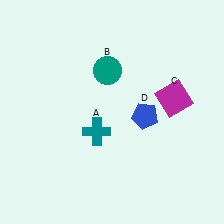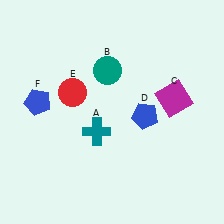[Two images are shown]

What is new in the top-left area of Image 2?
A blue pentagon (F) was added in the top-left area of Image 2.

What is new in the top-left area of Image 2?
A red circle (E) was added in the top-left area of Image 2.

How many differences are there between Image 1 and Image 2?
There are 2 differences between the two images.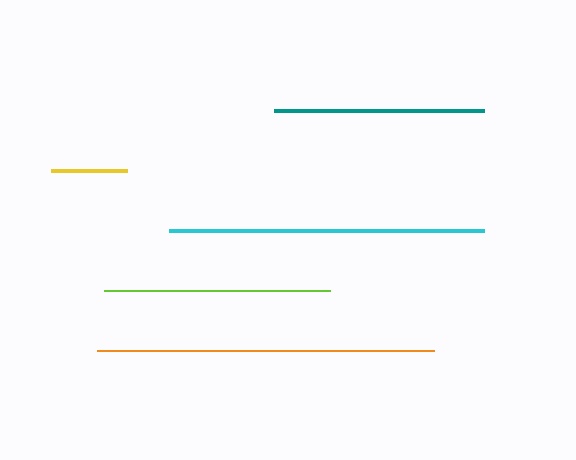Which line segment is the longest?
The orange line is the longest at approximately 336 pixels.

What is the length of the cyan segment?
The cyan segment is approximately 315 pixels long.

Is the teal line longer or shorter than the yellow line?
The teal line is longer than the yellow line.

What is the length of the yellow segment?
The yellow segment is approximately 76 pixels long.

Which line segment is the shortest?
The yellow line is the shortest at approximately 76 pixels.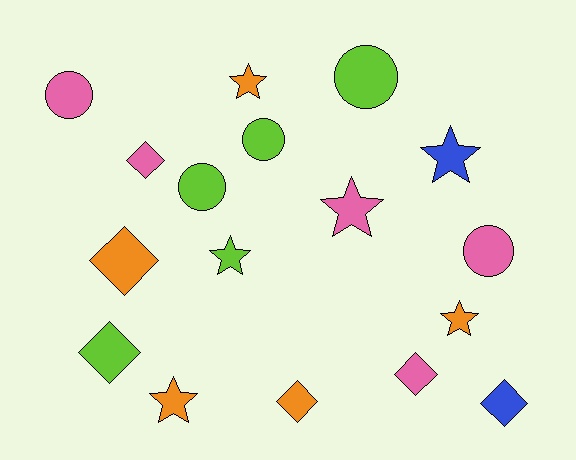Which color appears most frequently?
Orange, with 5 objects.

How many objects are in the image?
There are 17 objects.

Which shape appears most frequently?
Star, with 6 objects.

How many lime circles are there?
There are 3 lime circles.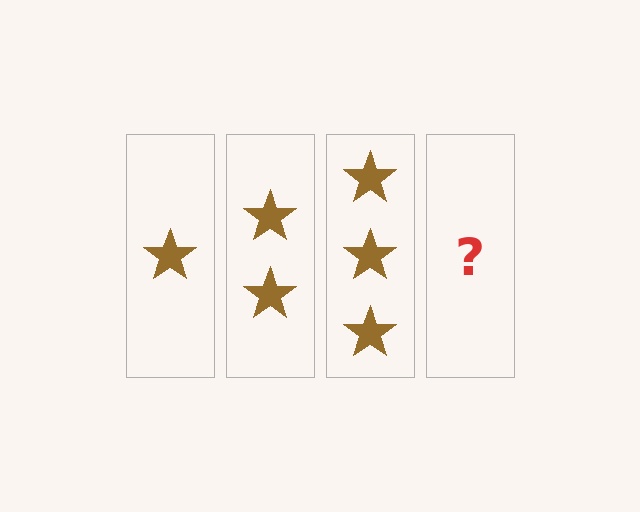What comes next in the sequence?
The next element should be 4 stars.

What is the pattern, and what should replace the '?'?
The pattern is that each step adds one more star. The '?' should be 4 stars.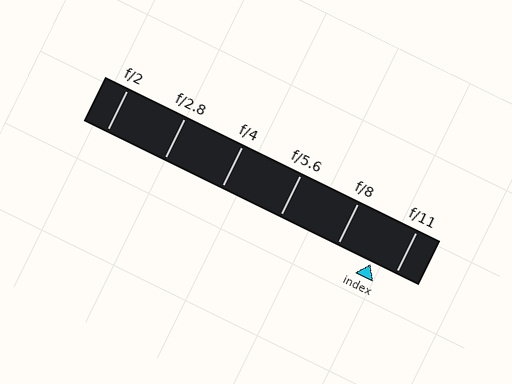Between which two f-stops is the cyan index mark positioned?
The index mark is between f/8 and f/11.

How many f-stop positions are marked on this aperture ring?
There are 6 f-stop positions marked.